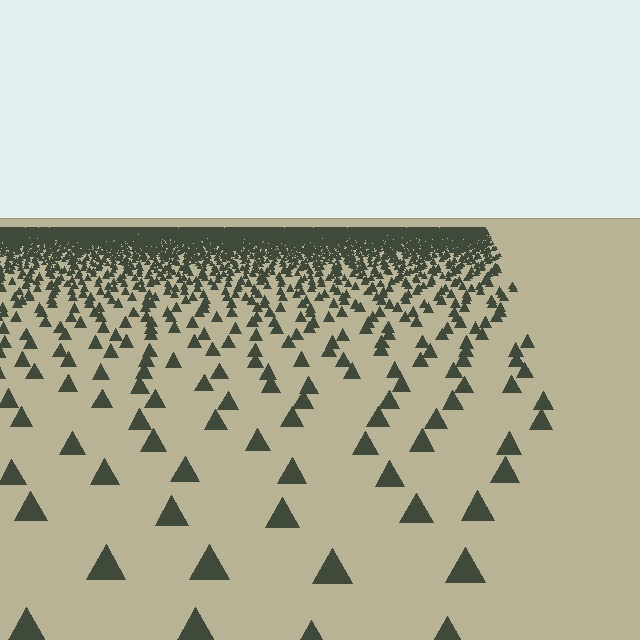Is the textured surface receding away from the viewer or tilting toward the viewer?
The surface is receding away from the viewer. Texture elements get smaller and denser toward the top.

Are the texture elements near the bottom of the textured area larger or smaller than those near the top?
Larger. Near the bottom, elements are closer to the viewer and appear at a bigger on-screen size.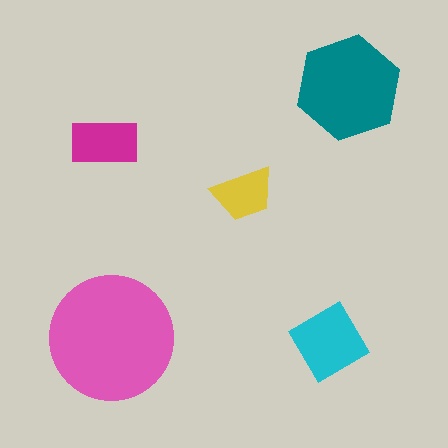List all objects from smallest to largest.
The yellow trapezoid, the magenta rectangle, the cyan diamond, the teal hexagon, the pink circle.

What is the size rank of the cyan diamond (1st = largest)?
3rd.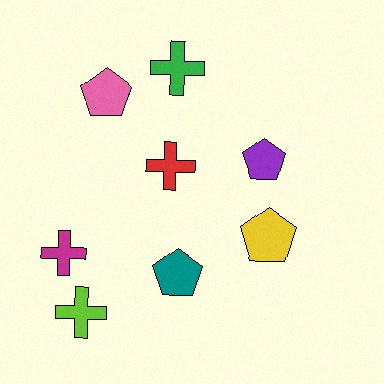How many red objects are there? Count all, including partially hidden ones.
There is 1 red object.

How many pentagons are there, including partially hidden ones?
There are 4 pentagons.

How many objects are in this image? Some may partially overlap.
There are 8 objects.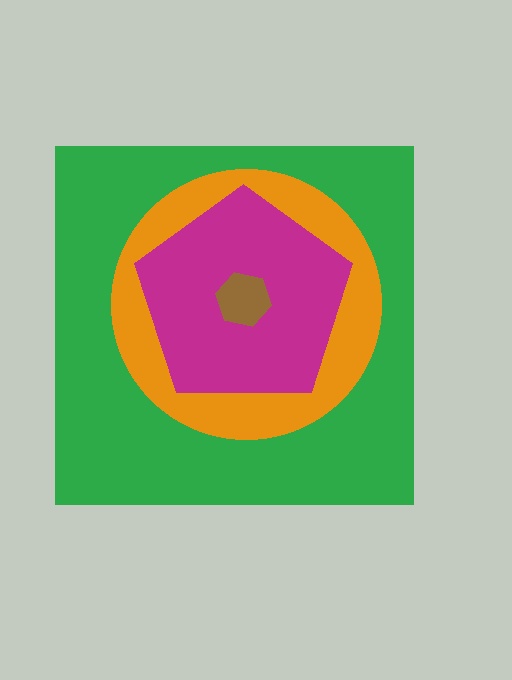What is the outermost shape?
The green square.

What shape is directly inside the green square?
The orange circle.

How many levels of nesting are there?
4.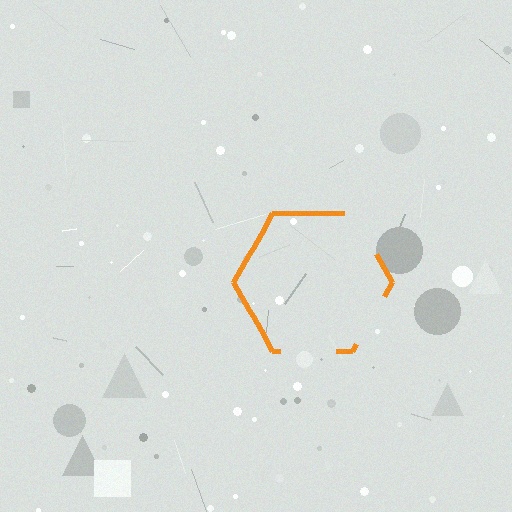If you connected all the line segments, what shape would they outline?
They would outline a hexagon.